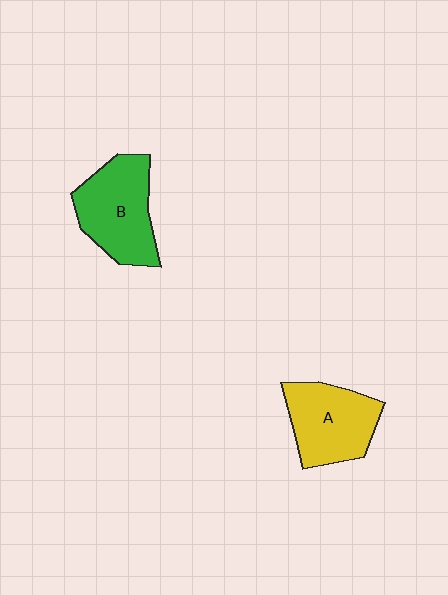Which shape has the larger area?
Shape B (green).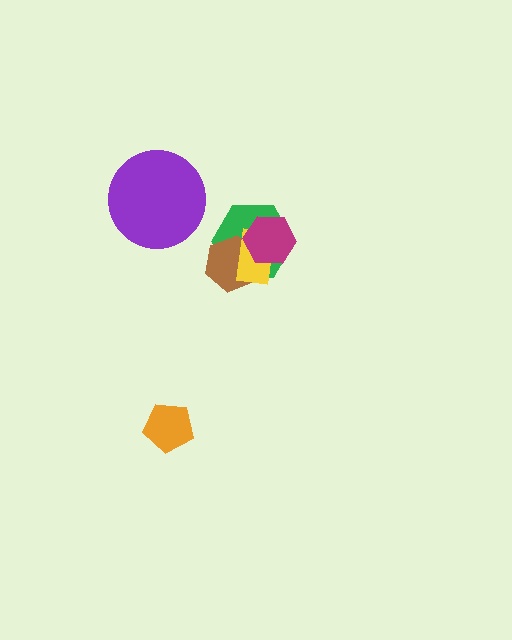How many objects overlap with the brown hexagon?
3 objects overlap with the brown hexagon.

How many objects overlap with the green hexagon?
3 objects overlap with the green hexagon.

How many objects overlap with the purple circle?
0 objects overlap with the purple circle.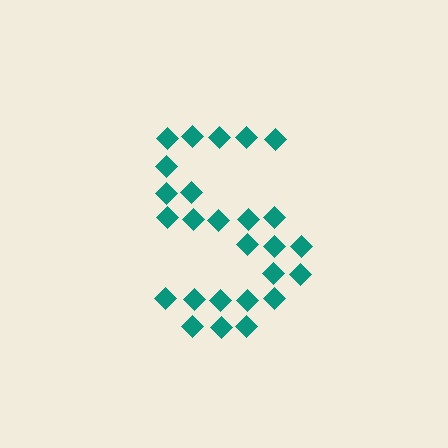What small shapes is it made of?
It is made of small diamonds.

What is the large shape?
The large shape is the letter S.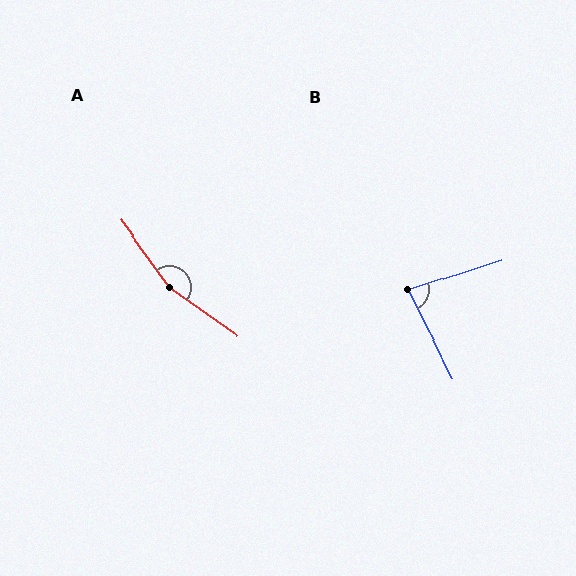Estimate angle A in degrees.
Approximately 161 degrees.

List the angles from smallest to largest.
B (81°), A (161°).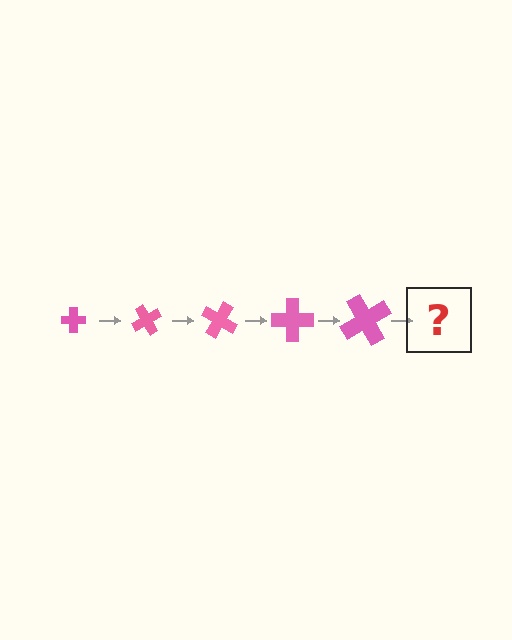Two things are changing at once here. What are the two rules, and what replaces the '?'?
The two rules are that the cross grows larger each step and it rotates 60 degrees each step. The '?' should be a cross, larger than the previous one and rotated 300 degrees from the start.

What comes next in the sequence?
The next element should be a cross, larger than the previous one and rotated 300 degrees from the start.